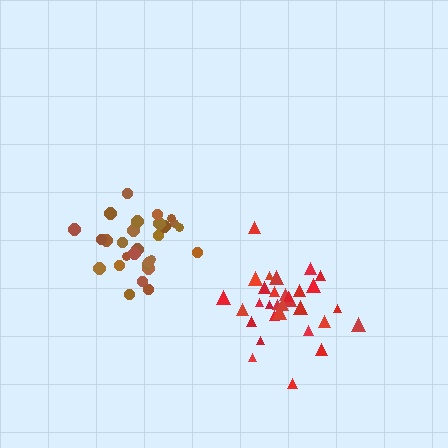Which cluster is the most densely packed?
Brown.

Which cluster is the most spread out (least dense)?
Red.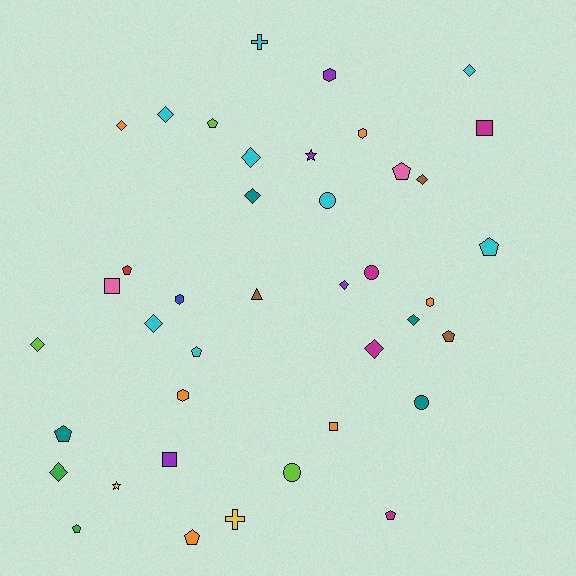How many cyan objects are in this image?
There are 8 cyan objects.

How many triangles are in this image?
There is 1 triangle.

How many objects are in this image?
There are 40 objects.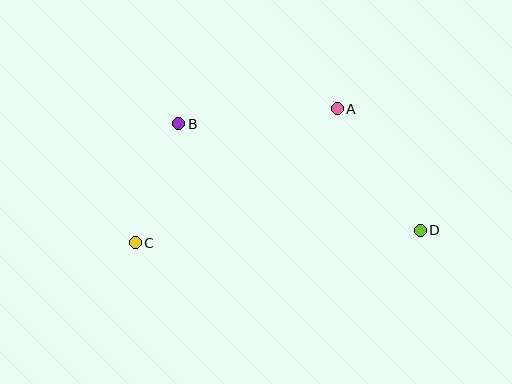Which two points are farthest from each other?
Points C and D are farthest from each other.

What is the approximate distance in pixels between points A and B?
The distance between A and B is approximately 159 pixels.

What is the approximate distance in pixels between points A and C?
The distance between A and C is approximately 242 pixels.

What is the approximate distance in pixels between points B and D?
The distance between B and D is approximately 264 pixels.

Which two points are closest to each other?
Points B and C are closest to each other.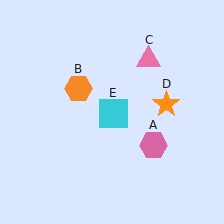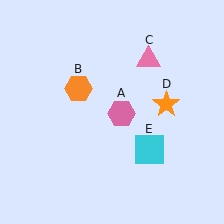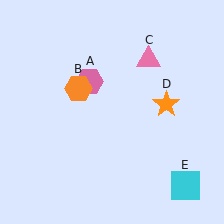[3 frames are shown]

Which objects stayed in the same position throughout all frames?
Orange hexagon (object B) and pink triangle (object C) and orange star (object D) remained stationary.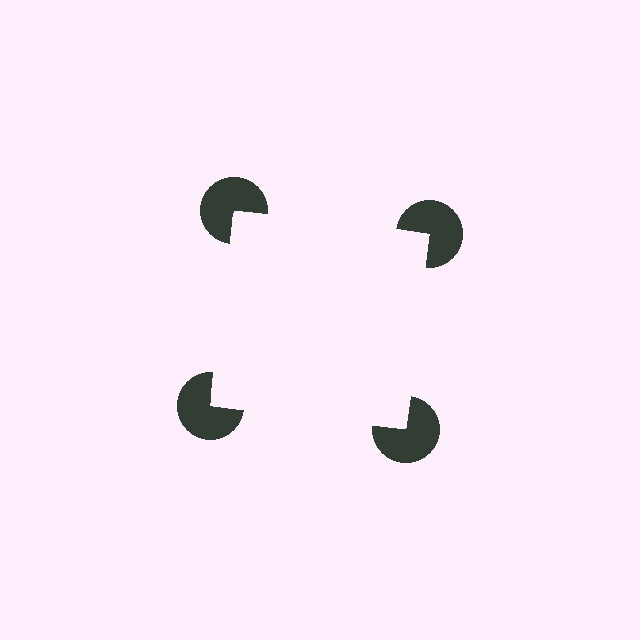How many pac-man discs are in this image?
There are 4 — one at each vertex of the illusory square.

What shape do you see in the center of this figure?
An illusory square — its edges are inferred from the aligned wedge cuts in the pac-man discs, not physically drawn.